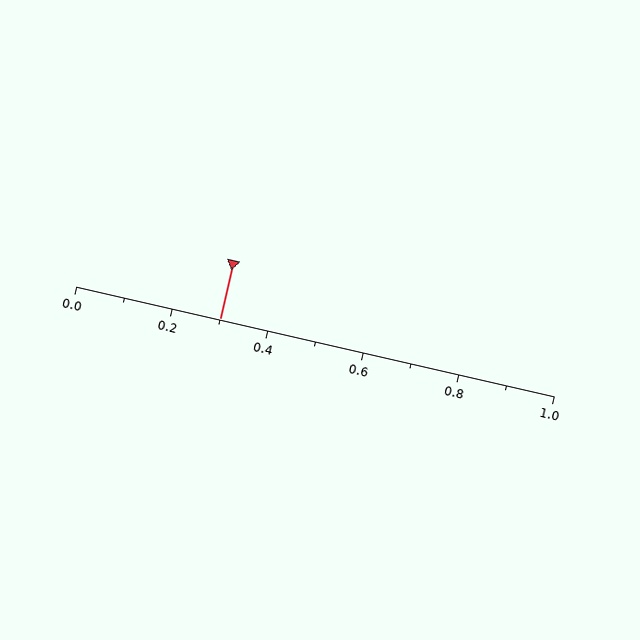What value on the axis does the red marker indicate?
The marker indicates approximately 0.3.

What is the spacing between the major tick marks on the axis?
The major ticks are spaced 0.2 apart.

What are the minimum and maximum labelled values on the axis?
The axis runs from 0.0 to 1.0.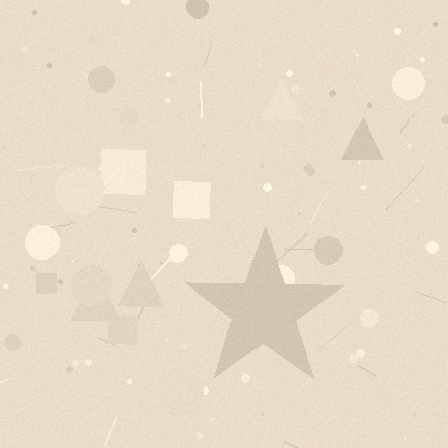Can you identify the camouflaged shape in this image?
The camouflaged shape is a star.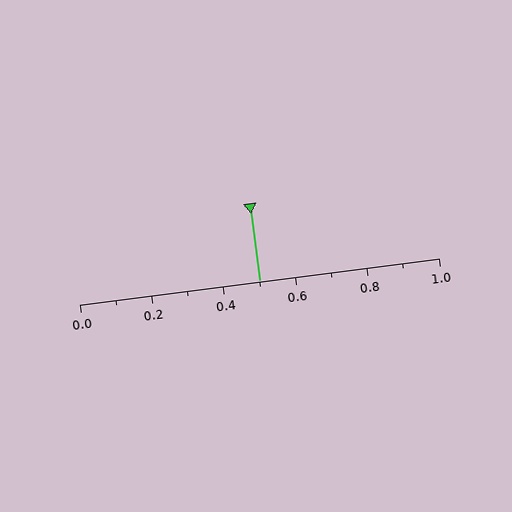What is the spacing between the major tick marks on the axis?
The major ticks are spaced 0.2 apart.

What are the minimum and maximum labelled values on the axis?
The axis runs from 0.0 to 1.0.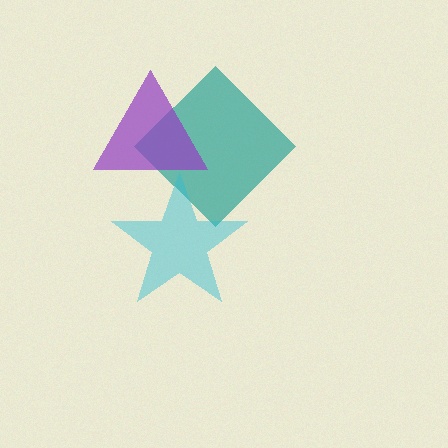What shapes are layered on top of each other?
The layered shapes are: a teal diamond, a purple triangle, a cyan star.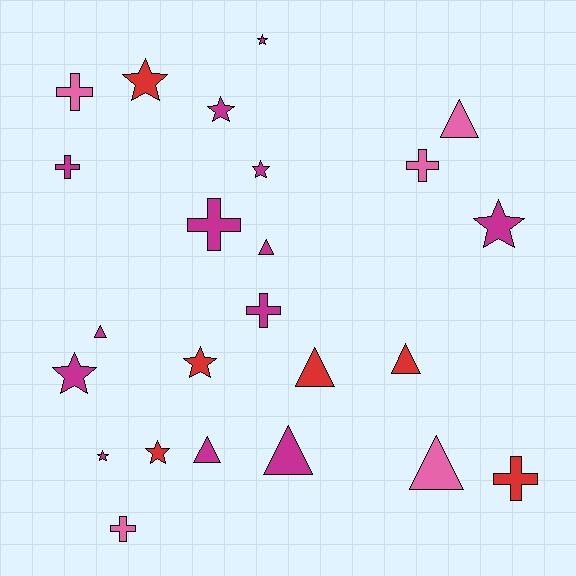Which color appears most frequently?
Magenta, with 13 objects.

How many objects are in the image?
There are 24 objects.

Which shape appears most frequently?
Star, with 9 objects.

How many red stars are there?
There are 3 red stars.